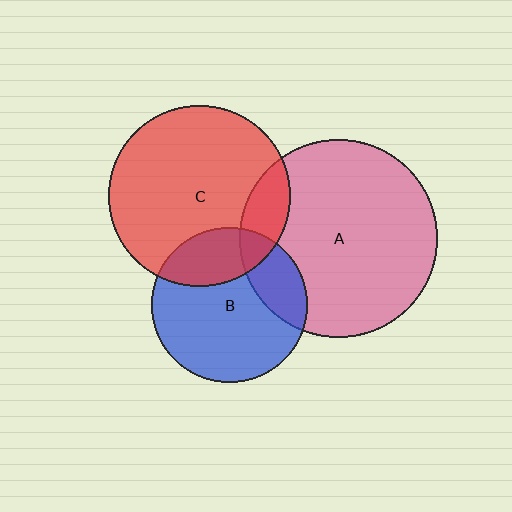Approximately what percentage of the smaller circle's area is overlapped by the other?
Approximately 25%.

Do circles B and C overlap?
Yes.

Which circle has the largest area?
Circle A (pink).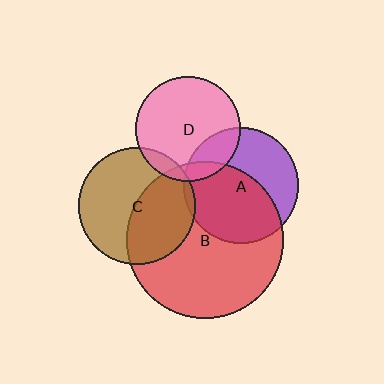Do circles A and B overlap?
Yes.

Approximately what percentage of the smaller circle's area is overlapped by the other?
Approximately 55%.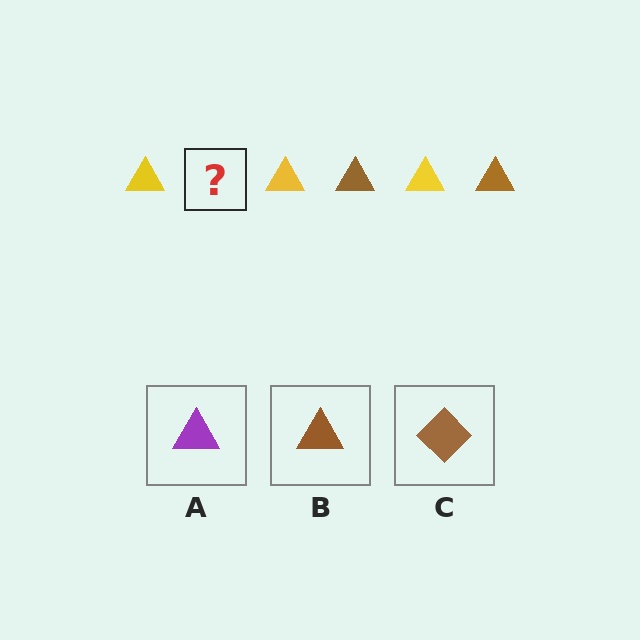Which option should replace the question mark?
Option B.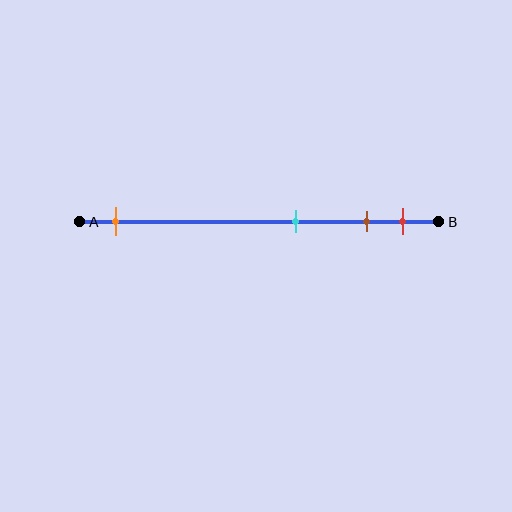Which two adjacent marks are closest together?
The brown and red marks are the closest adjacent pair.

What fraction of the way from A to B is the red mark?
The red mark is approximately 90% (0.9) of the way from A to B.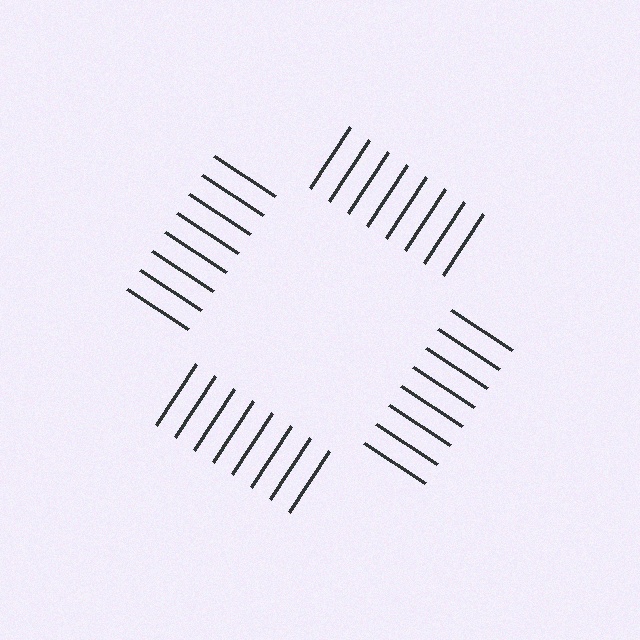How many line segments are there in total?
32 — 8 along each of the 4 edges.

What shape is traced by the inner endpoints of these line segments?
An illusory square — the line segments terminate on its edges but no continuous stroke is drawn.